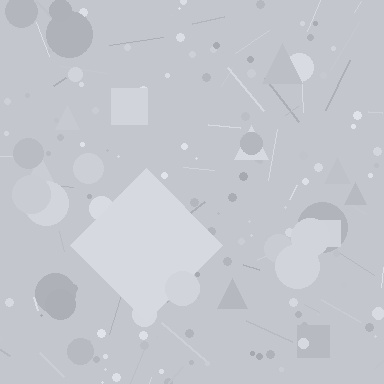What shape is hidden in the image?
A diamond is hidden in the image.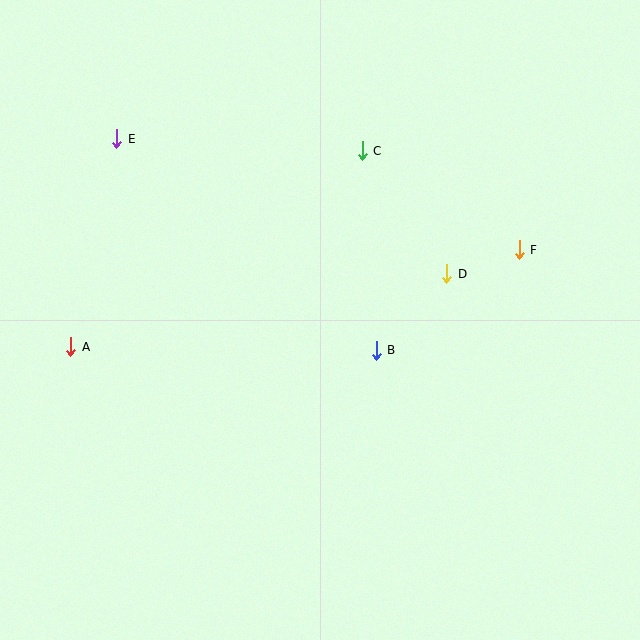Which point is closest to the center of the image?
Point B at (376, 350) is closest to the center.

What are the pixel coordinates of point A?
Point A is at (71, 347).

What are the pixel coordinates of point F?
Point F is at (519, 250).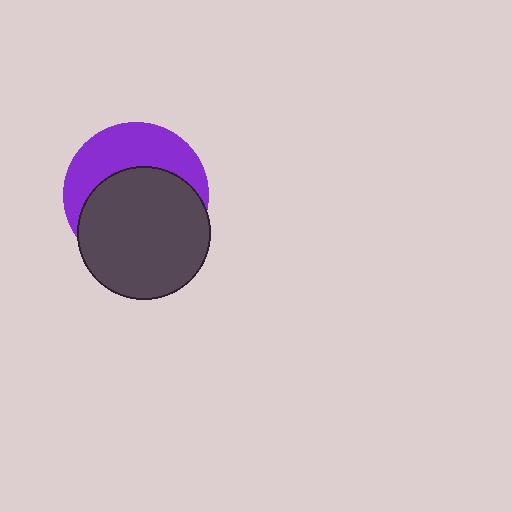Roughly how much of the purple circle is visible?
A small part of it is visible (roughly 40%).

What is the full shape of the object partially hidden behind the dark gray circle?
The partially hidden object is a purple circle.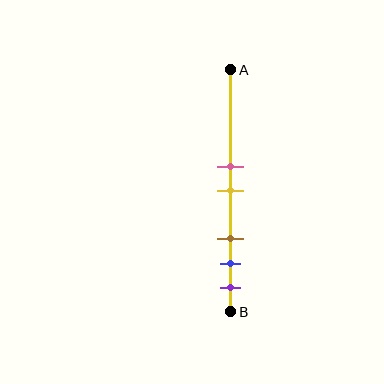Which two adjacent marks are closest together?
The pink and yellow marks are the closest adjacent pair.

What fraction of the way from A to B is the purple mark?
The purple mark is approximately 90% (0.9) of the way from A to B.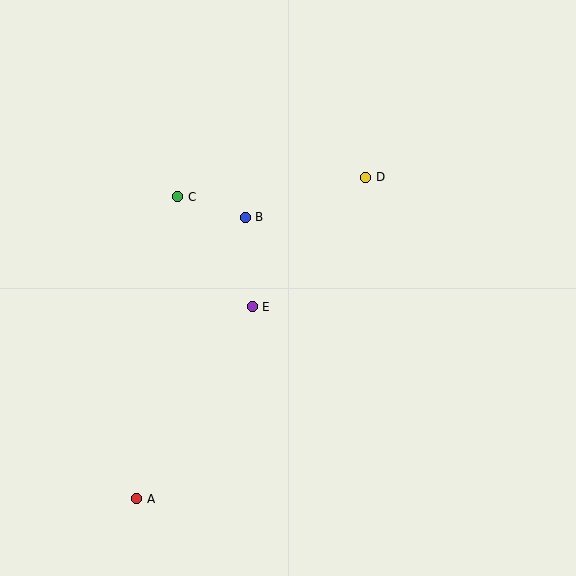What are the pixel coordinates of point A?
Point A is at (137, 499).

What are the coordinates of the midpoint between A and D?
The midpoint between A and D is at (251, 338).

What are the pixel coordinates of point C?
Point C is at (178, 197).